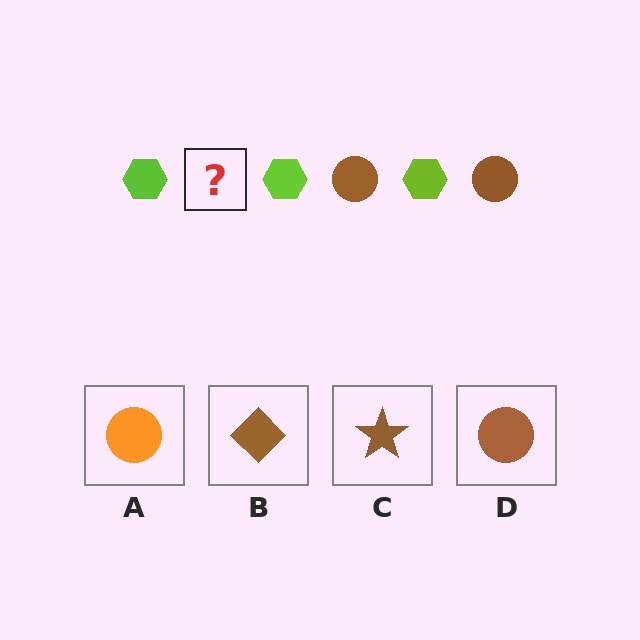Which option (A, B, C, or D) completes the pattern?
D.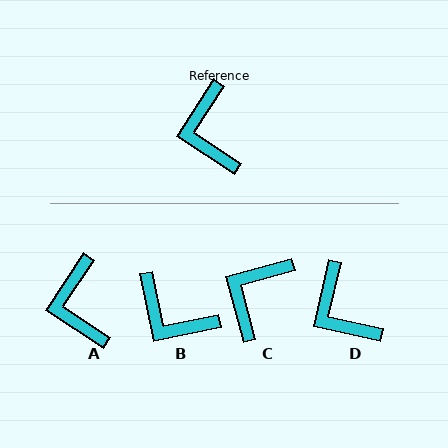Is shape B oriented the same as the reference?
No, it is off by about 45 degrees.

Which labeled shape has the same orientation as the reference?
A.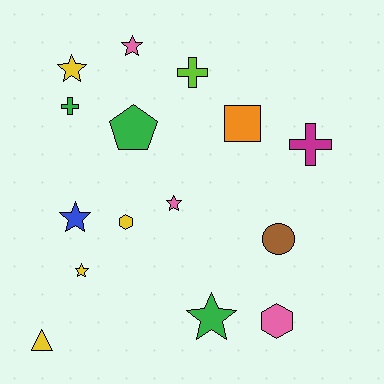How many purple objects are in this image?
There are no purple objects.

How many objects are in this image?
There are 15 objects.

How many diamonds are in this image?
There are no diamonds.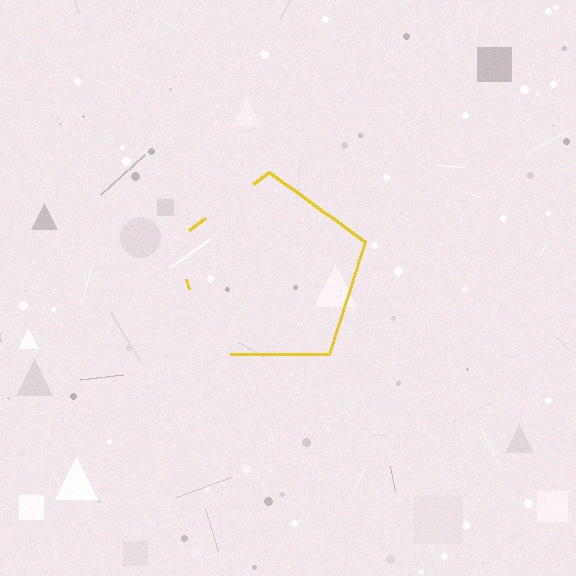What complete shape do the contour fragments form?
The contour fragments form a pentagon.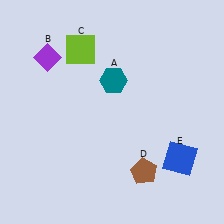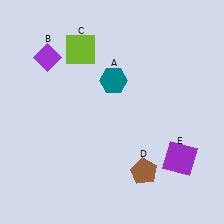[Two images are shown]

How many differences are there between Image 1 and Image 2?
There is 1 difference between the two images.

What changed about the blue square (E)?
In Image 1, E is blue. In Image 2, it changed to purple.